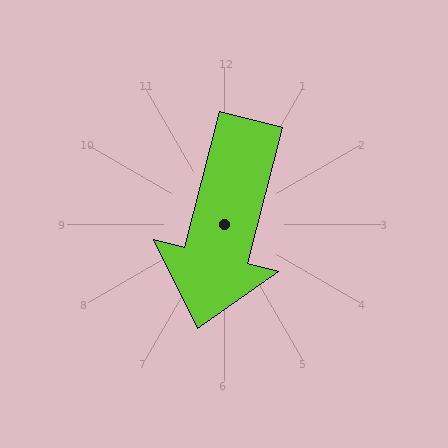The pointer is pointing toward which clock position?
Roughly 6 o'clock.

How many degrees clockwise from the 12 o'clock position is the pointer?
Approximately 195 degrees.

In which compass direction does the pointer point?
South.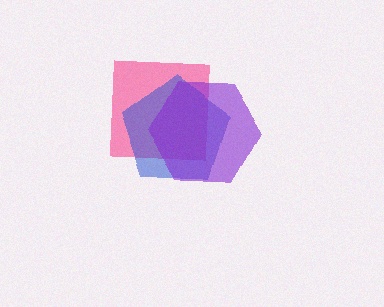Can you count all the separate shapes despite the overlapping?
Yes, there are 3 separate shapes.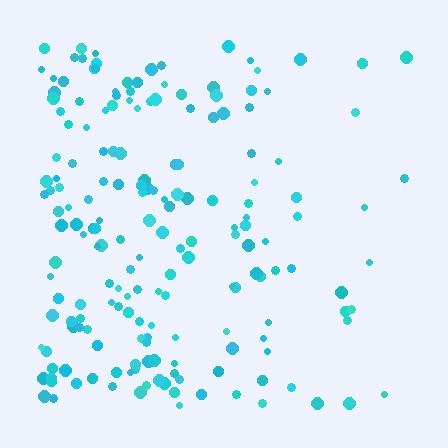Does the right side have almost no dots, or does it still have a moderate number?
Still a moderate number, just noticeably fewer than the left.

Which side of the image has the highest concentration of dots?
The left.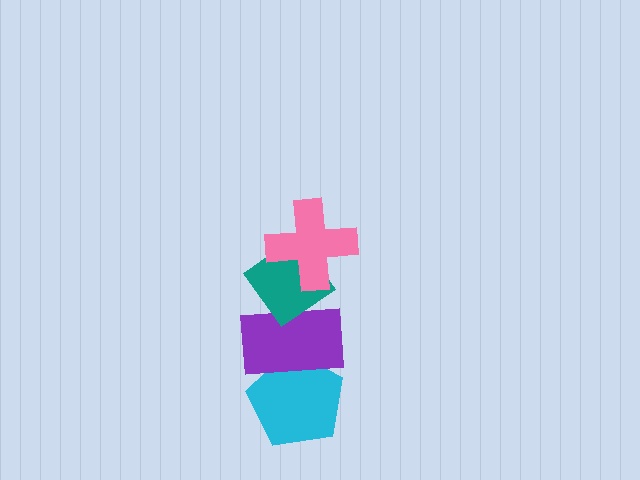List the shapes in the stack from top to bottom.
From top to bottom: the pink cross, the teal diamond, the purple rectangle, the cyan pentagon.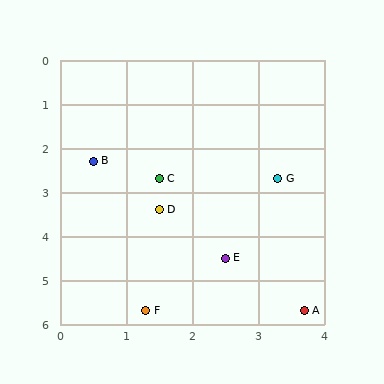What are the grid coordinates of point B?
Point B is at approximately (0.5, 2.3).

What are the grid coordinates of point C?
Point C is at approximately (1.5, 2.7).